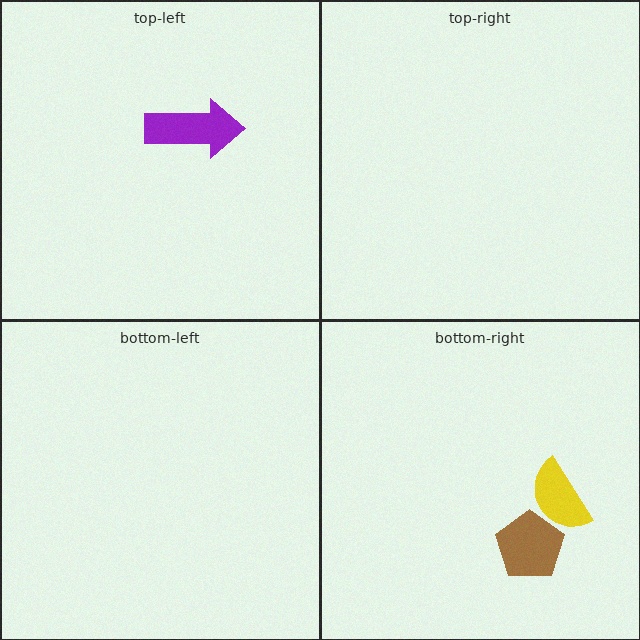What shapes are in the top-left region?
The purple arrow.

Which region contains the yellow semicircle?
The bottom-right region.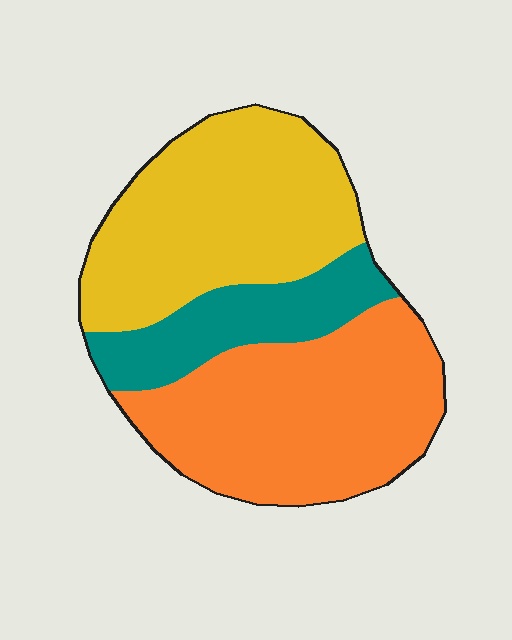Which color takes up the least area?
Teal, at roughly 20%.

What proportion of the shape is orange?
Orange covers about 40% of the shape.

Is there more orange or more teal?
Orange.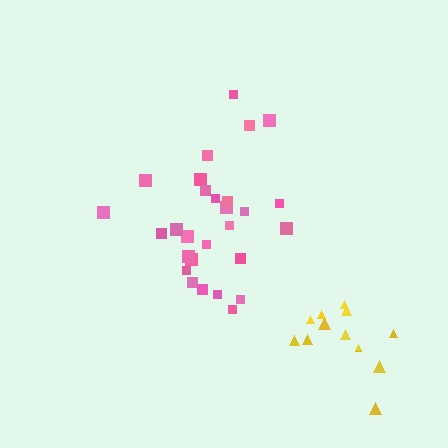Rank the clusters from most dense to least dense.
pink, yellow.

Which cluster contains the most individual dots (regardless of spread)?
Pink (28).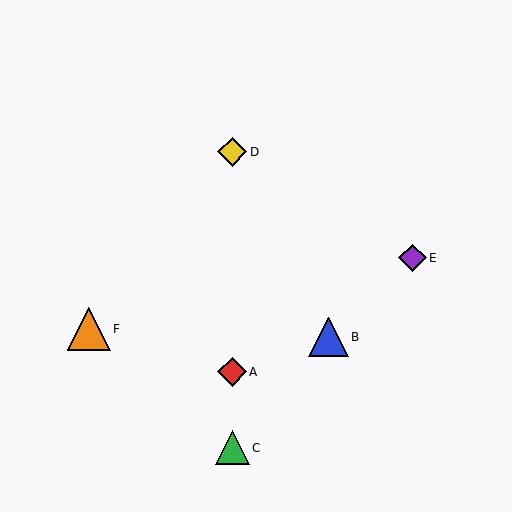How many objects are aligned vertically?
3 objects (A, C, D) are aligned vertically.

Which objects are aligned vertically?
Objects A, C, D are aligned vertically.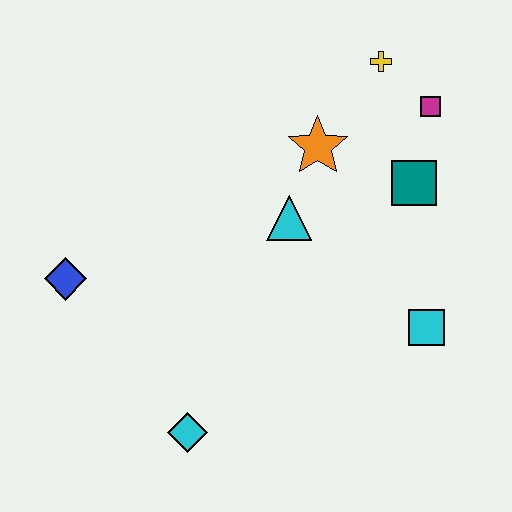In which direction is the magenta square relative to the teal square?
The magenta square is above the teal square.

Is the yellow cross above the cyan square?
Yes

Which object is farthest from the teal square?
The blue diamond is farthest from the teal square.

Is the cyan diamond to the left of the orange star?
Yes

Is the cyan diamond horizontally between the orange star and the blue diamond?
Yes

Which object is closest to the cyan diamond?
The blue diamond is closest to the cyan diamond.